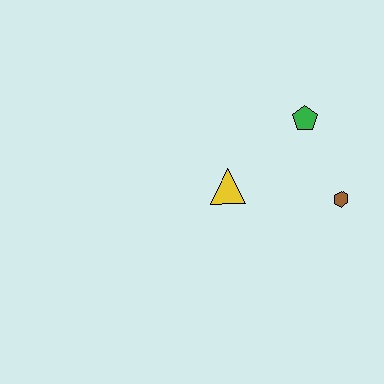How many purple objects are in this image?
There are no purple objects.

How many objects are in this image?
There are 3 objects.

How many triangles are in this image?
There is 1 triangle.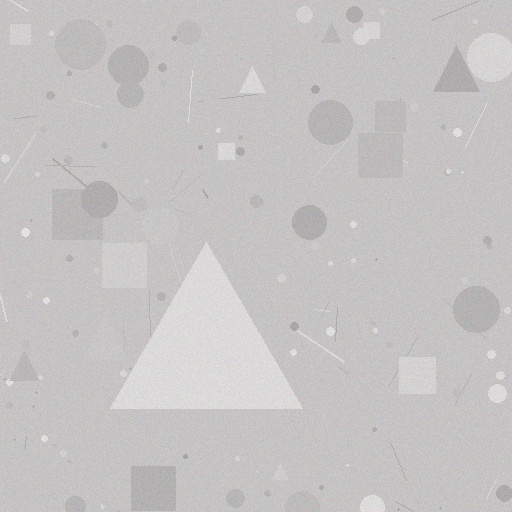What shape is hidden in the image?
A triangle is hidden in the image.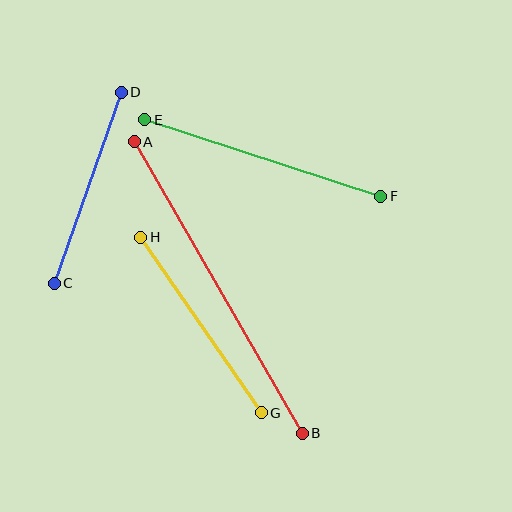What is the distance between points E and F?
The distance is approximately 248 pixels.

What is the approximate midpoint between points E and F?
The midpoint is at approximately (263, 158) pixels.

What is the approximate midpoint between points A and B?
The midpoint is at approximately (218, 288) pixels.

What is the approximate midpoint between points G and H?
The midpoint is at approximately (201, 325) pixels.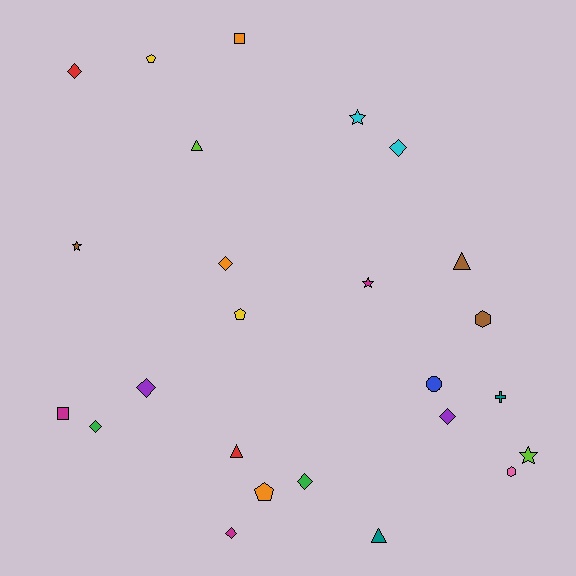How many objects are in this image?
There are 25 objects.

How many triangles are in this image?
There are 4 triangles.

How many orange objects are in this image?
There are 3 orange objects.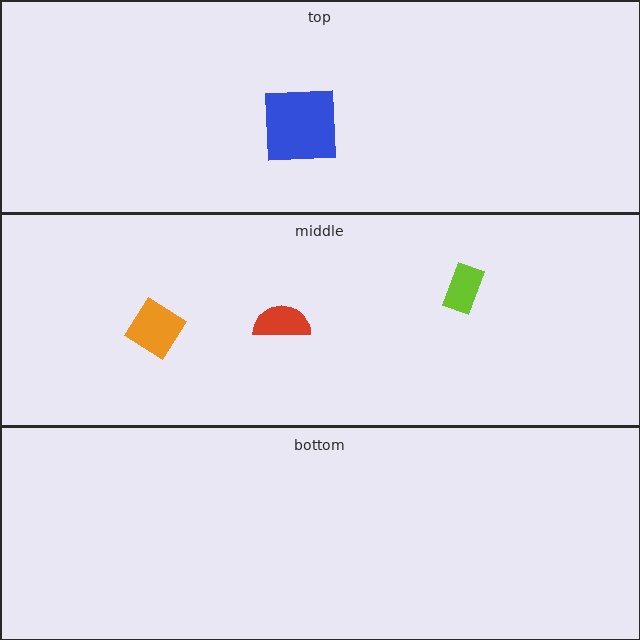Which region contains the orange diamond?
The middle region.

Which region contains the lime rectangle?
The middle region.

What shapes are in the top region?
The blue square.